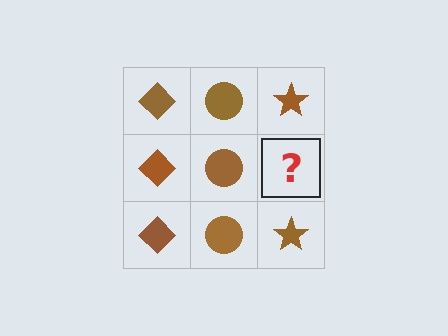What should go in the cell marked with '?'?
The missing cell should contain a brown star.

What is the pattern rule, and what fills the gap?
The rule is that each column has a consistent shape. The gap should be filled with a brown star.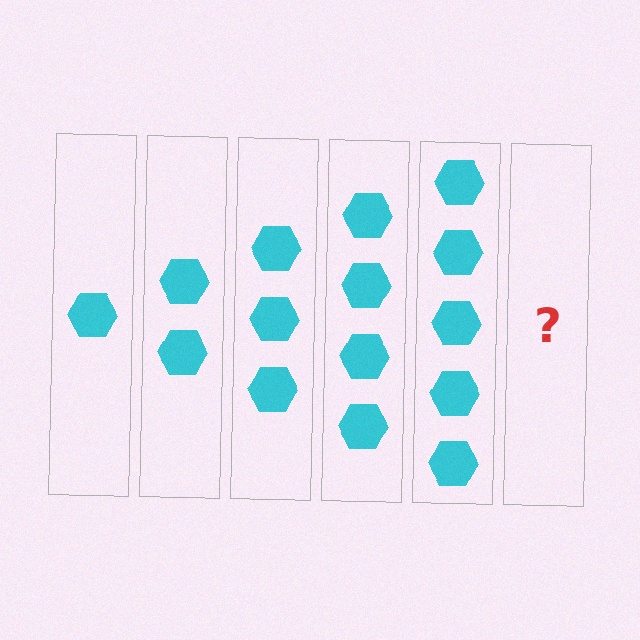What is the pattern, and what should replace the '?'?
The pattern is that each step adds one more hexagon. The '?' should be 6 hexagons.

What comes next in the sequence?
The next element should be 6 hexagons.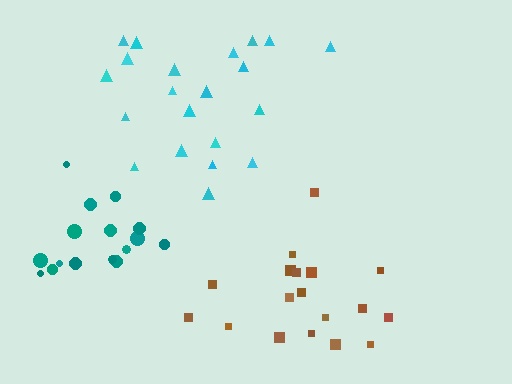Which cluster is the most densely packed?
Teal.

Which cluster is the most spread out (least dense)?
Cyan.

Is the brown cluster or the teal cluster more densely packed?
Teal.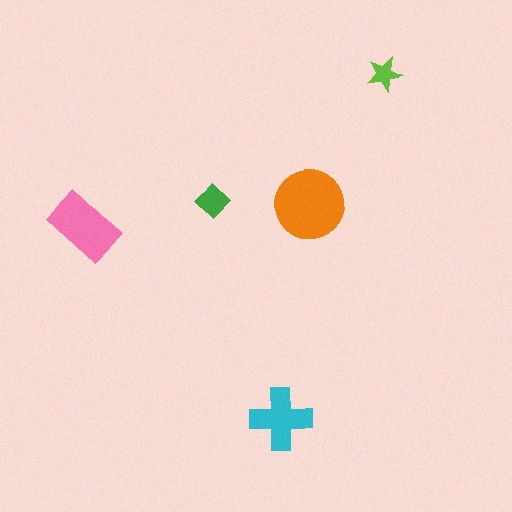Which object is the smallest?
The lime star.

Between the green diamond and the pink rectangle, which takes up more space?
The pink rectangle.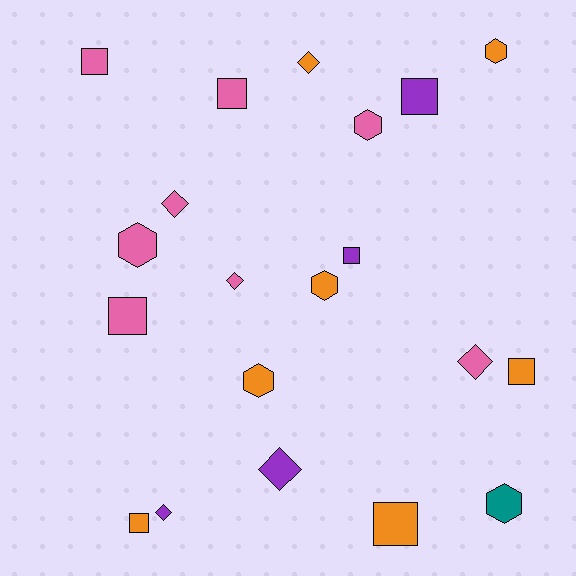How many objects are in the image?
There are 20 objects.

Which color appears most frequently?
Pink, with 8 objects.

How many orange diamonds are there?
There is 1 orange diamond.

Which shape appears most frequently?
Square, with 8 objects.